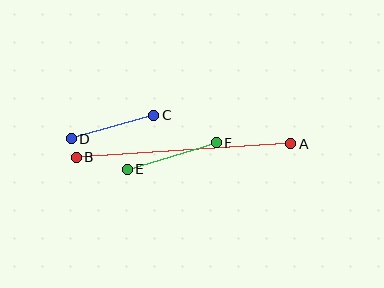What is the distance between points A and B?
The distance is approximately 215 pixels.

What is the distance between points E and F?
The distance is approximately 93 pixels.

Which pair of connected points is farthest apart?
Points A and B are farthest apart.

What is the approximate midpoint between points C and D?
The midpoint is at approximately (112, 127) pixels.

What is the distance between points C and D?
The distance is approximately 86 pixels.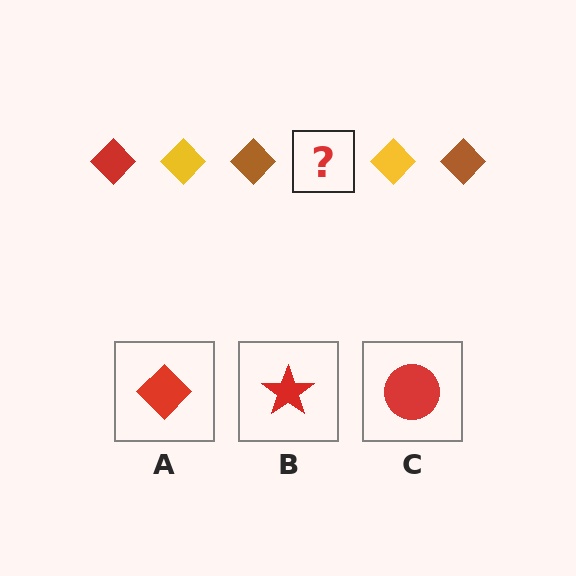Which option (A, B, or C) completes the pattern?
A.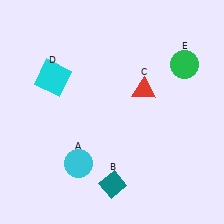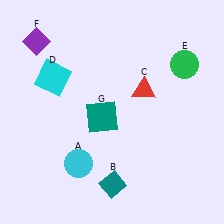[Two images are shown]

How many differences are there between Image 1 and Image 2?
There are 2 differences between the two images.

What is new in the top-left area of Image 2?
A purple diamond (F) was added in the top-left area of Image 2.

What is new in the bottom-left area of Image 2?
A teal square (G) was added in the bottom-left area of Image 2.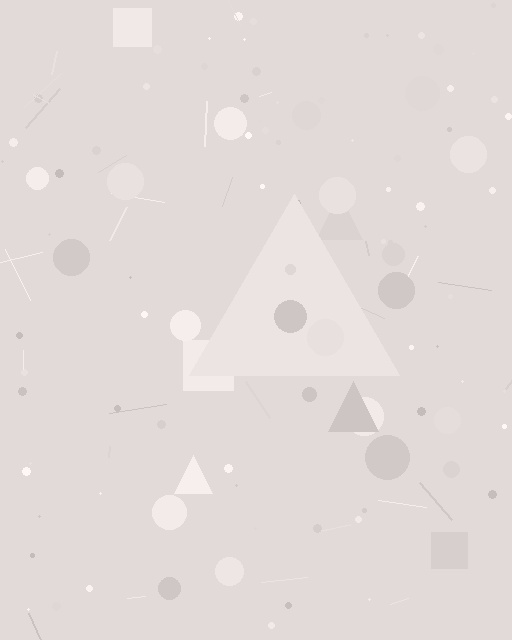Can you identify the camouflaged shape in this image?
The camouflaged shape is a triangle.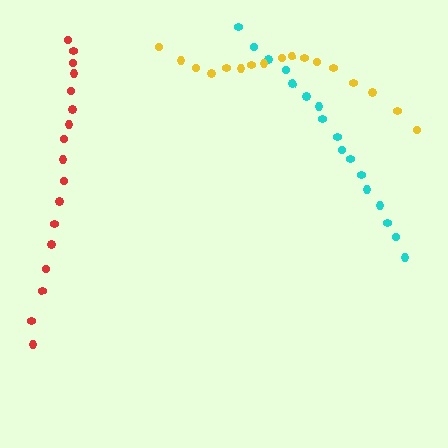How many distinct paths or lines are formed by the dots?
There are 3 distinct paths.